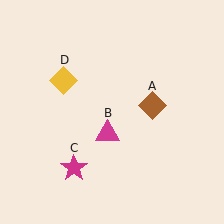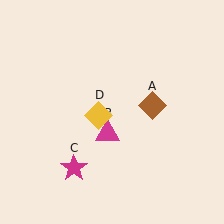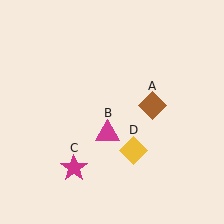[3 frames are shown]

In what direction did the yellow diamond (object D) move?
The yellow diamond (object D) moved down and to the right.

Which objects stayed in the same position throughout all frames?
Brown diamond (object A) and magenta triangle (object B) and magenta star (object C) remained stationary.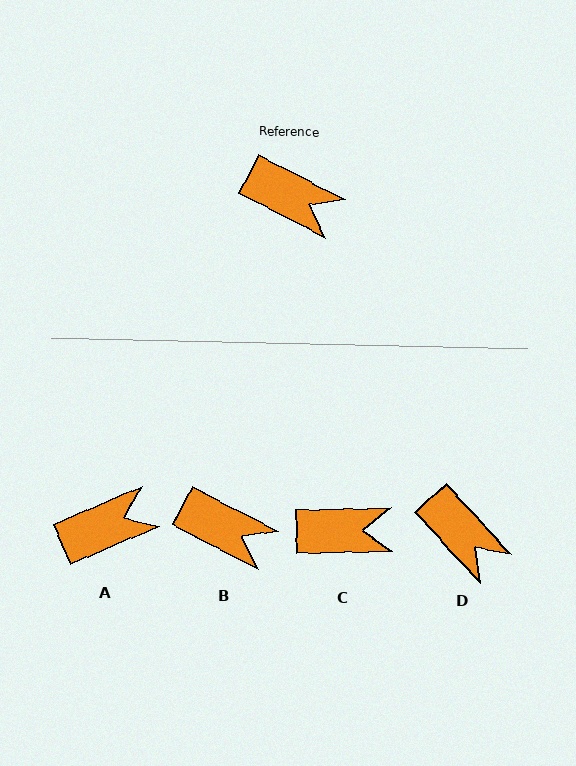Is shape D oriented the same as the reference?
No, it is off by about 20 degrees.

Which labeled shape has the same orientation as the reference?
B.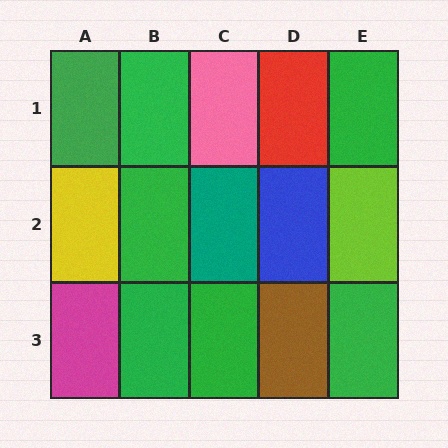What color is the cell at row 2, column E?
Lime.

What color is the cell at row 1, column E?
Green.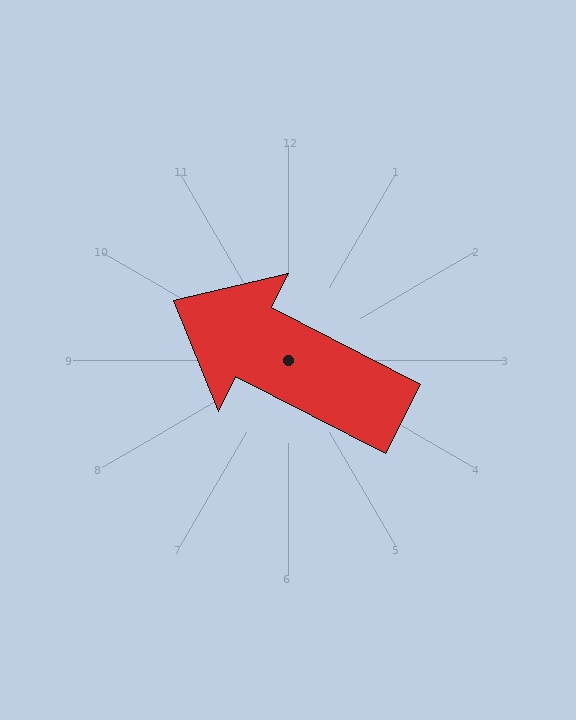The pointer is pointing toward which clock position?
Roughly 10 o'clock.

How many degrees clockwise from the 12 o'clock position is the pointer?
Approximately 297 degrees.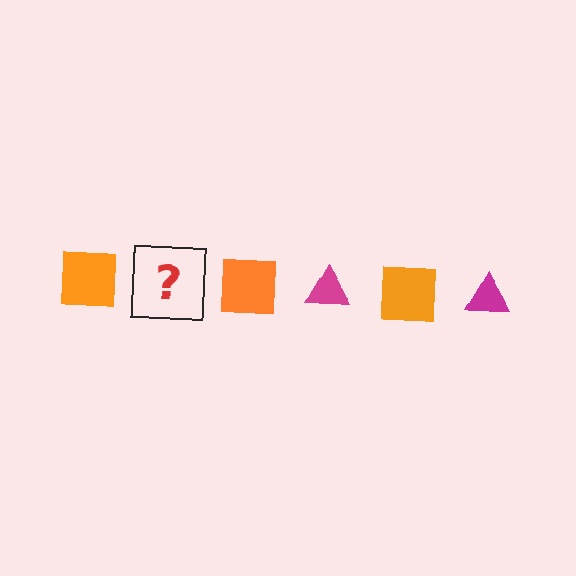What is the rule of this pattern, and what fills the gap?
The rule is that the pattern alternates between orange square and magenta triangle. The gap should be filled with a magenta triangle.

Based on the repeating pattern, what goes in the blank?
The blank should be a magenta triangle.